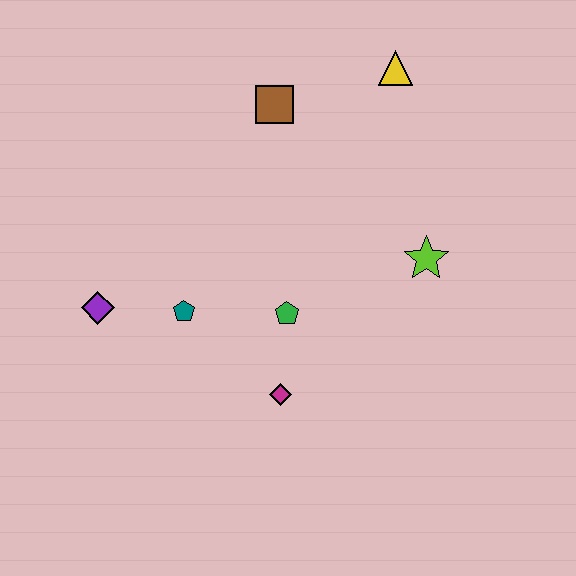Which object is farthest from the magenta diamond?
The yellow triangle is farthest from the magenta diamond.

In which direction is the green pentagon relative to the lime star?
The green pentagon is to the left of the lime star.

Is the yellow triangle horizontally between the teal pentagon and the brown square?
No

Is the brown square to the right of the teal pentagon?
Yes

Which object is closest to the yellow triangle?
The brown square is closest to the yellow triangle.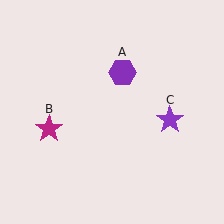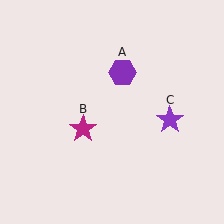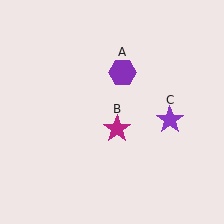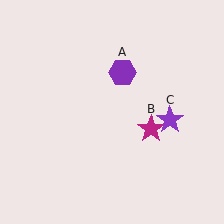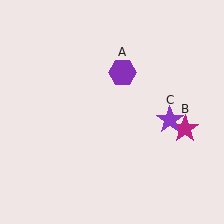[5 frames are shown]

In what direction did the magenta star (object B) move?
The magenta star (object B) moved right.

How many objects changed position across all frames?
1 object changed position: magenta star (object B).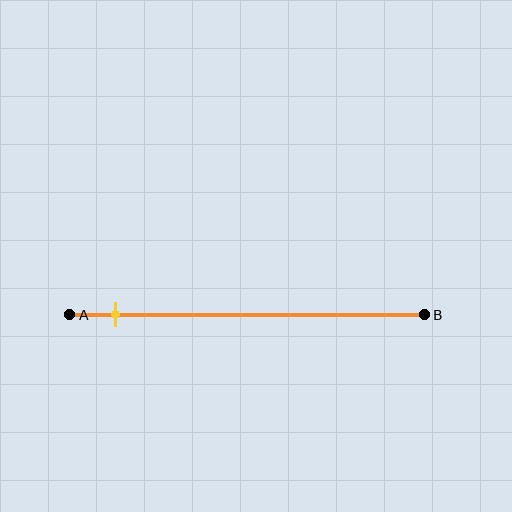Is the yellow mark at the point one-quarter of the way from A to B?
No, the mark is at about 15% from A, not at the 25% one-quarter point.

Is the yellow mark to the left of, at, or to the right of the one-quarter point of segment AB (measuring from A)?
The yellow mark is to the left of the one-quarter point of segment AB.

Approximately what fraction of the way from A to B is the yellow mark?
The yellow mark is approximately 15% of the way from A to B.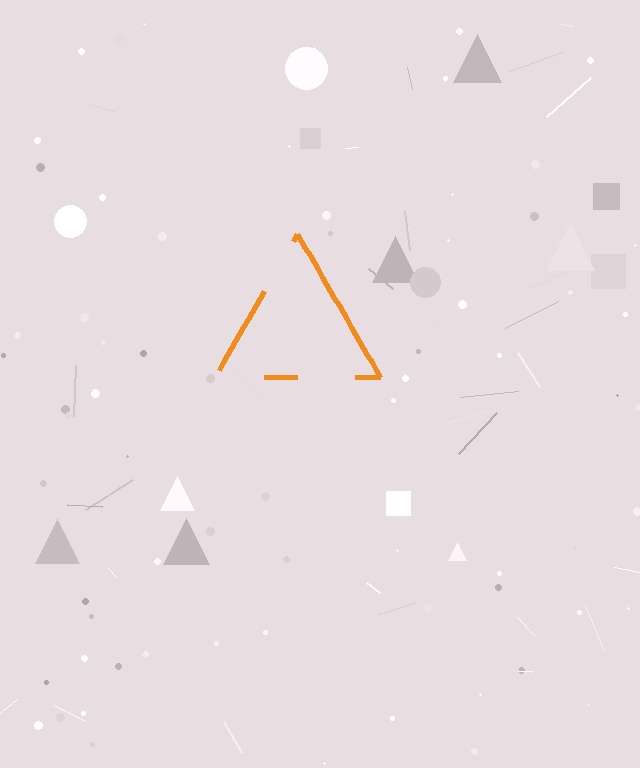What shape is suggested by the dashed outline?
The dashed outline suggests a triangle.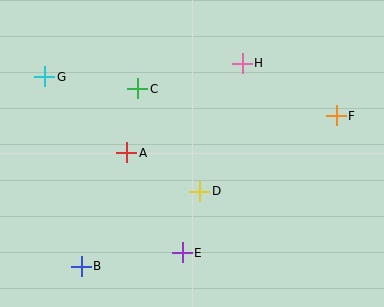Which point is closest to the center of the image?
Point D at (200, 191) is closest to the center.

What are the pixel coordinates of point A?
Point A is at (127, 153).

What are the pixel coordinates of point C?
Point C is at (138, 89).